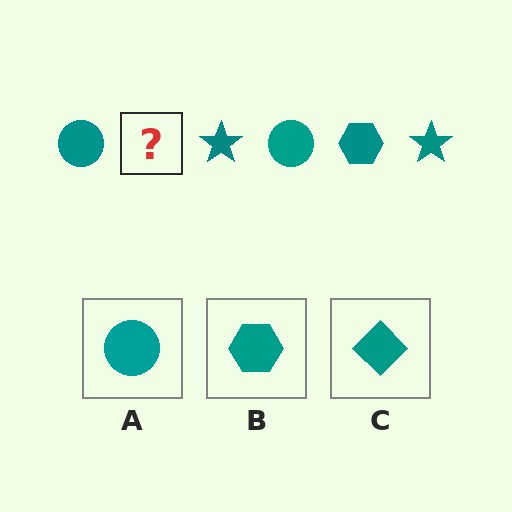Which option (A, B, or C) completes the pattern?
B.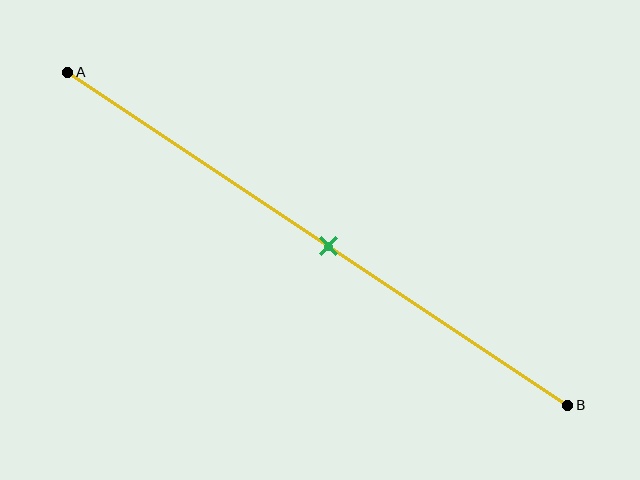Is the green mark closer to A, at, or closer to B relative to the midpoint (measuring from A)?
The green mark is approximately at the midpoint of segment AB.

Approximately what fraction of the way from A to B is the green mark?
The green mark is approximately 50% of the way from A to B.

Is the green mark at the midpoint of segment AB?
Yes, the mark is approximately at the midpoint.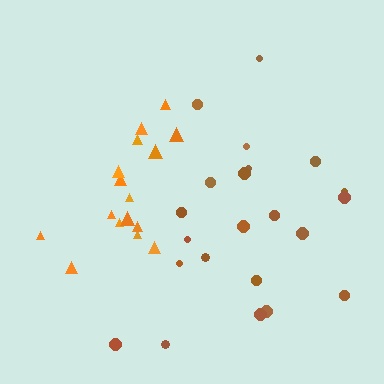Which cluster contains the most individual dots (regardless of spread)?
Brown (22).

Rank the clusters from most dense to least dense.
orange, brown.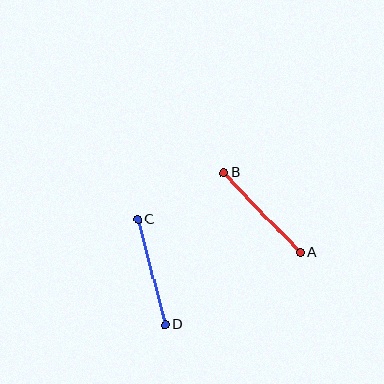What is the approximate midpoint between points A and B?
The midpoint is at approximately (262, 213) pixels.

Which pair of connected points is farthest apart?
Points A and B are farthest apart.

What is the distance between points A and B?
The distance is approximately 111 pixels.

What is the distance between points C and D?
The distance is approximately 109 pixels.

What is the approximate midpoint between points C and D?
The midpoint is at approximately (152, 272) pixels.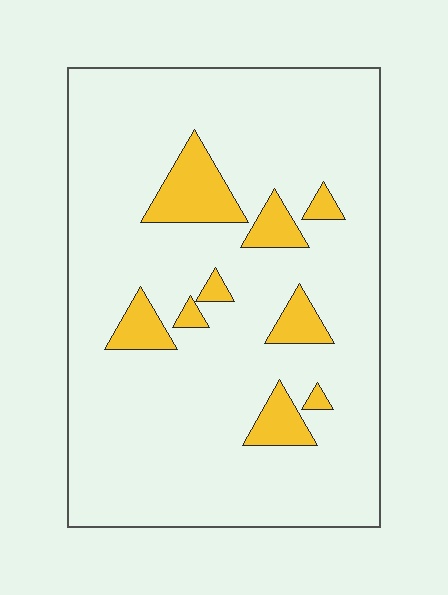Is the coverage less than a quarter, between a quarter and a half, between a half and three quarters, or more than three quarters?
Less than a quarter.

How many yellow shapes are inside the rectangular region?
9.